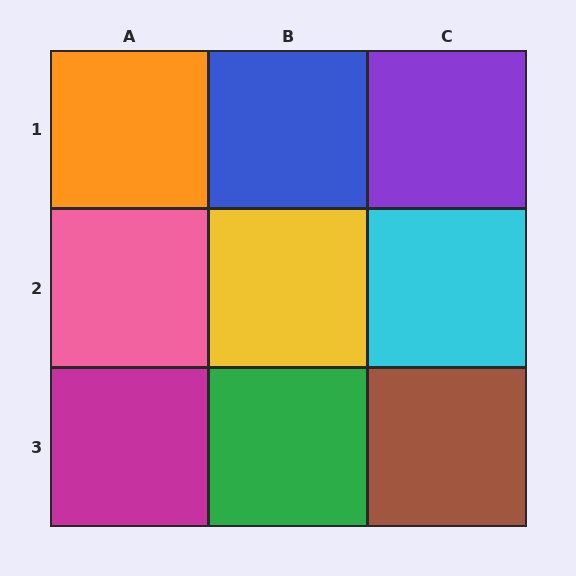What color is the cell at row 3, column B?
Green.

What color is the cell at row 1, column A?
Orange.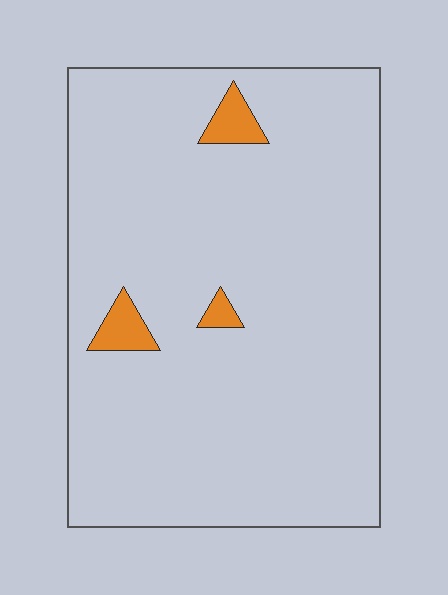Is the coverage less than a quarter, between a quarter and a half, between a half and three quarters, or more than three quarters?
Less than a quarter.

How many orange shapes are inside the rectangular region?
3.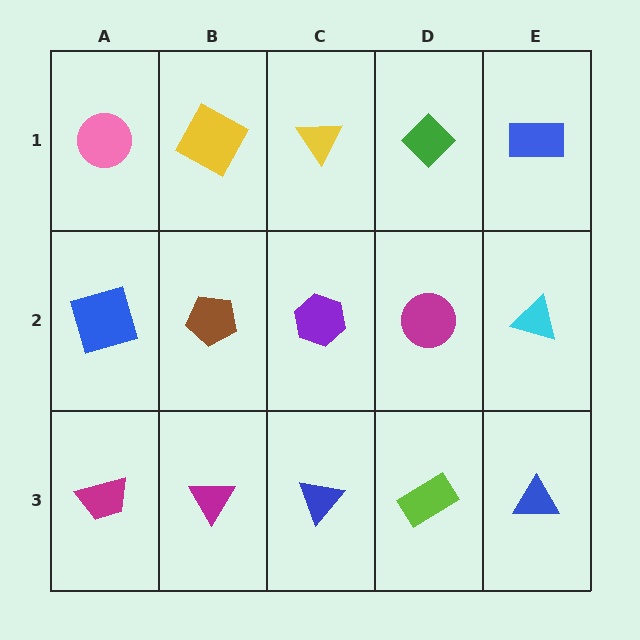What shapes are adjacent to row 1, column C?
A purple hexagon (row 2, column C), a yellow square (row 1, column B), a green diamond (row 1, column D).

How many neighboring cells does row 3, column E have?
2.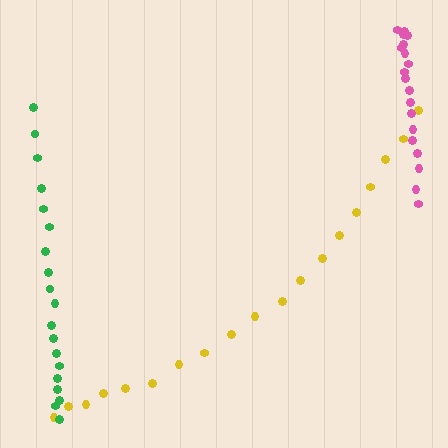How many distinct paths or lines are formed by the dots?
There are 3 distinct paths.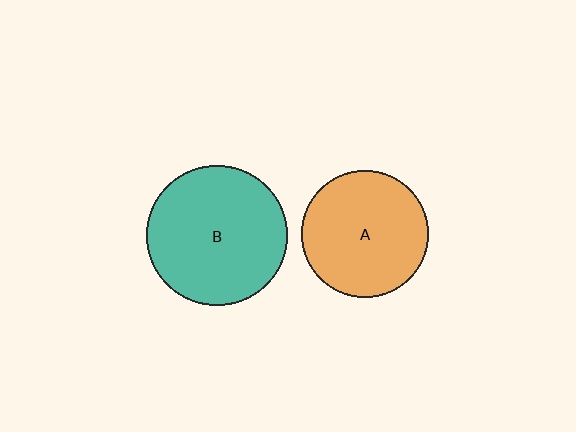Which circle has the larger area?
Circle B (teal).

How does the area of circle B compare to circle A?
Approximately 1.2 times.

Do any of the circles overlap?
No, none of the circles overlap.